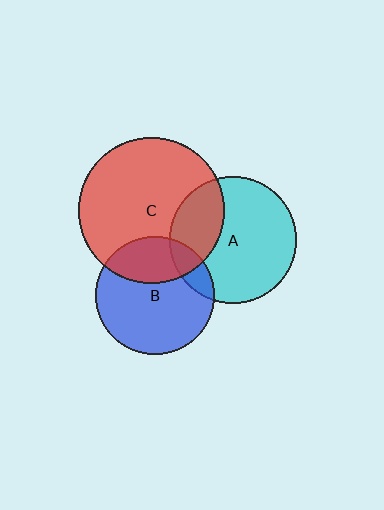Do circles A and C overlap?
Yes.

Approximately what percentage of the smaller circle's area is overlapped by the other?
Approximately 30%.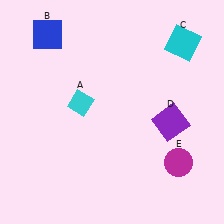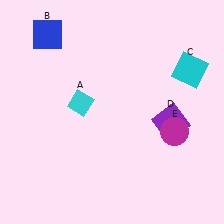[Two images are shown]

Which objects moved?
The objects that moved are: the cyan square (C), the magenta circle (E).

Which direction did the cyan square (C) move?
The cyan square (C) moved down.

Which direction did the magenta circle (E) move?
The magenta circle (E) moved up.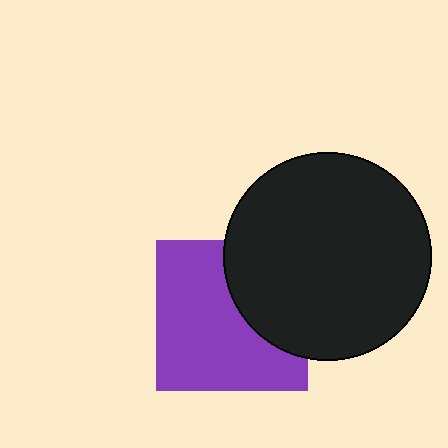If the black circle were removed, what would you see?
You would see the complete purple square.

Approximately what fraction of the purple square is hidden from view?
Roughly 34% of the purple square is hidden behind the black circle.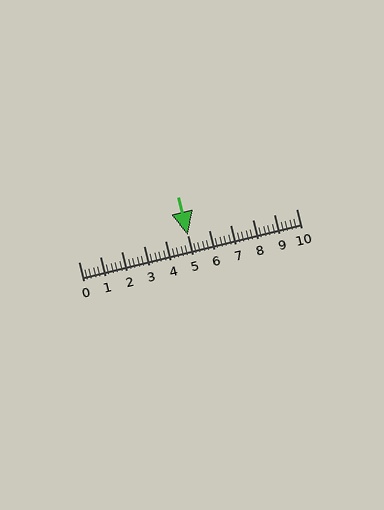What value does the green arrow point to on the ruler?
The green arrow points to approximately 5.0.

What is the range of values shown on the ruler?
The ruler shows values from 0 to 10.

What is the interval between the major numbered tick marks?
The major tick marks are spaced 1 units apart.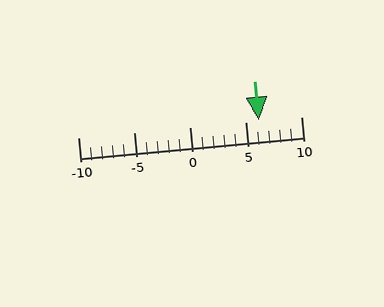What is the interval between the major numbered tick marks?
The major tick marks are spaced 5 units apart.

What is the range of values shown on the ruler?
The ruler shows values from -10 to 10.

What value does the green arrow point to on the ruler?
The green arrow points to approximately 6.